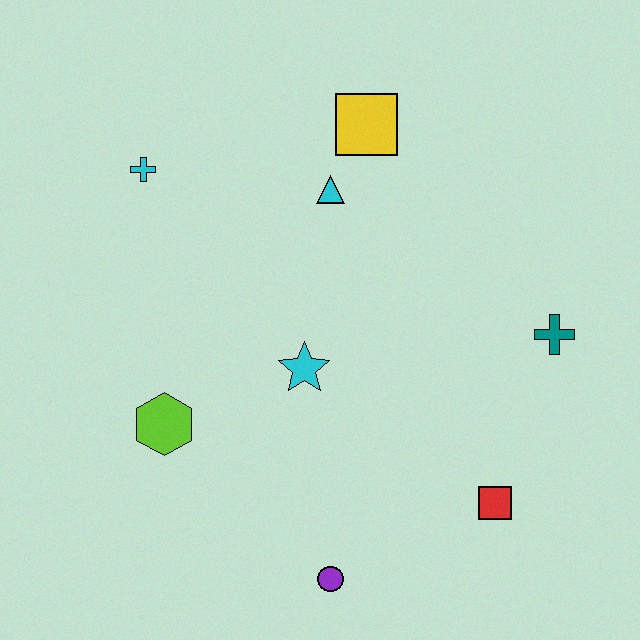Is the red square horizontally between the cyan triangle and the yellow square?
No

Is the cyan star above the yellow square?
No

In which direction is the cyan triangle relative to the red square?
The cyan triangle is above the red square.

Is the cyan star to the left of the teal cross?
Yes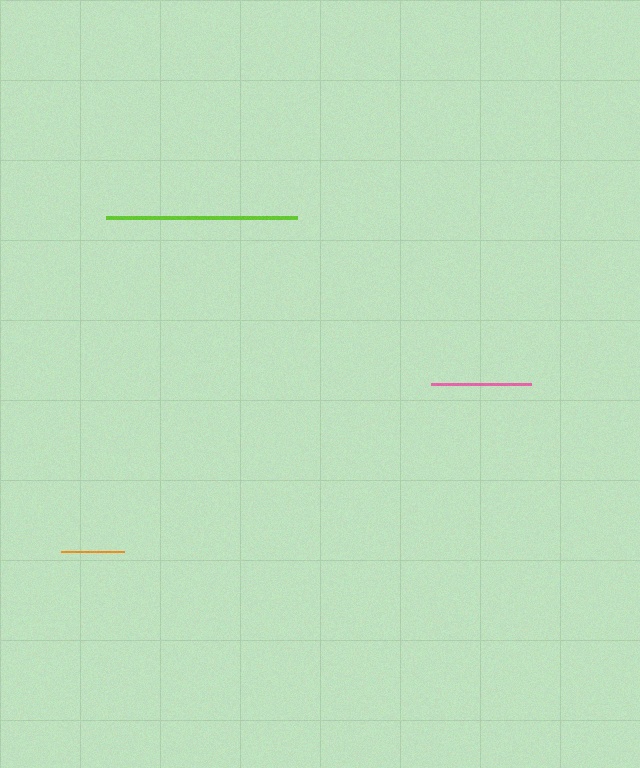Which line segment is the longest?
The lime line is the longest at approximately 191 pixels.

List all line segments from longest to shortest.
From longest to shortest: lime, pink, orange.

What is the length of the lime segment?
The lime segment is approximately 191 pixels long.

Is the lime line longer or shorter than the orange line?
The lime line is longer than the orange line.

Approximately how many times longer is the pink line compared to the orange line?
The pink line is approximately 1.6 times the length of the orange line.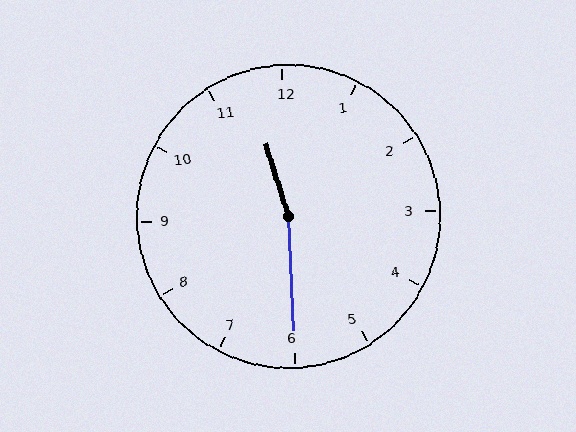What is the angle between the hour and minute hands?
Approximately 165 degrees.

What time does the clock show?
11:30.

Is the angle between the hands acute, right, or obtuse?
It is obtuse.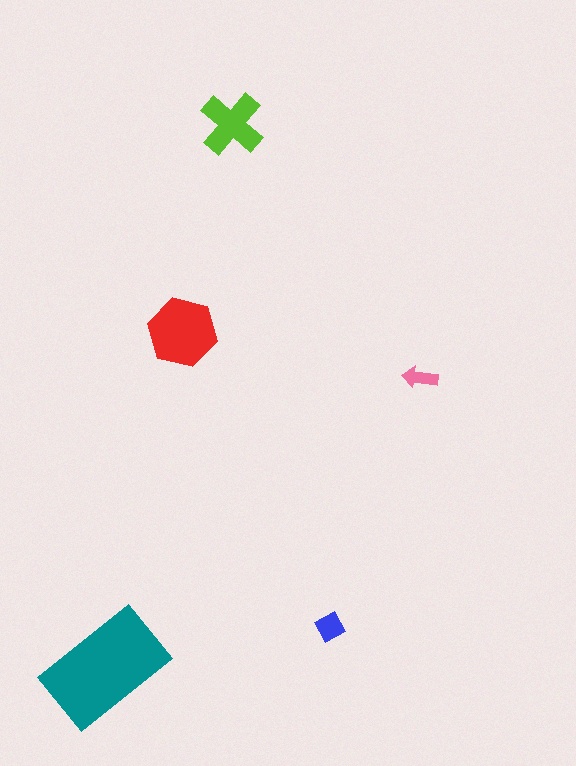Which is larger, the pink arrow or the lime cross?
The lime cross.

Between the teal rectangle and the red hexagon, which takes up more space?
The teal rectangle.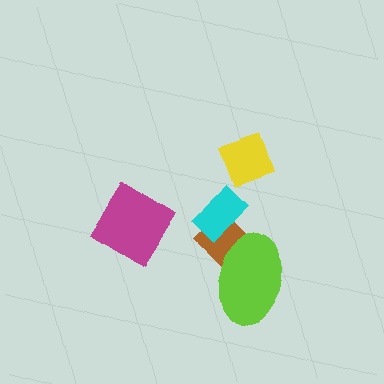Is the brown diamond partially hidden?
Yes, it is partially covered by another shape.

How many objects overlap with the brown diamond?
2 objects overlap with the brown diamond.